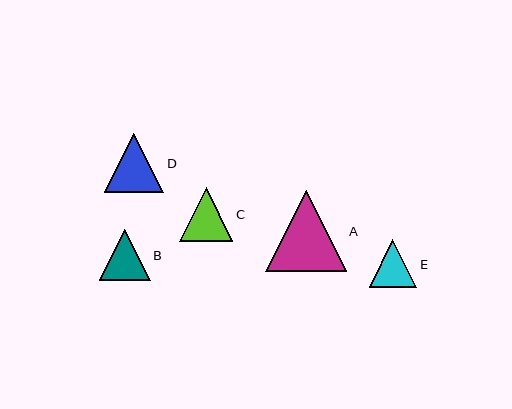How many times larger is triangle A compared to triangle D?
Triangle A is approximately 1.4 times the size of triangle D.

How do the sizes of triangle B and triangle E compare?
Triangle B and triangle E are approximately the same size.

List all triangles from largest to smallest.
From largest to smallest: A, D, C, B, E.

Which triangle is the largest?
Triangle A is the largest with a size of approximately 80 pixels.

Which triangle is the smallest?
Triangle E is the smallest with a size of approximately 48 pixels.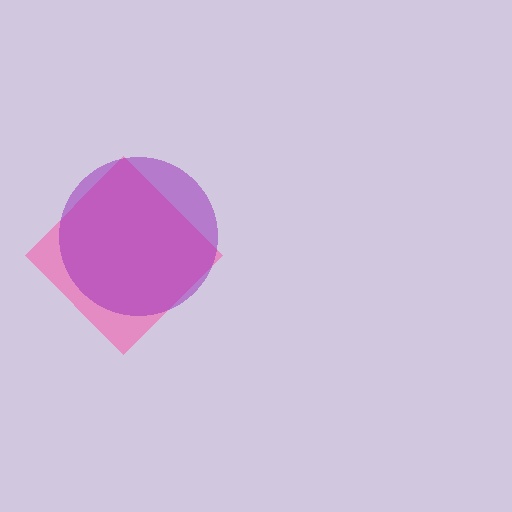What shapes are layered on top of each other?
The layered shapes are: a pink diamond, a purple circle.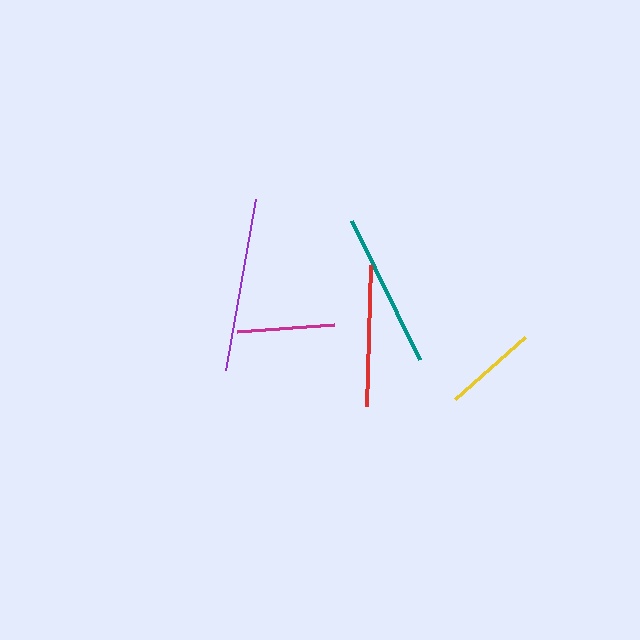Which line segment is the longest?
The purple line is the longest at approximately 174 pixels.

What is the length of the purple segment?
The purple segment is approximately 174 pixels long.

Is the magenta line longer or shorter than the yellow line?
The magenta line is longer than the yellow line.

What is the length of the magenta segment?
The magenta segment is approximately 98 pixels long.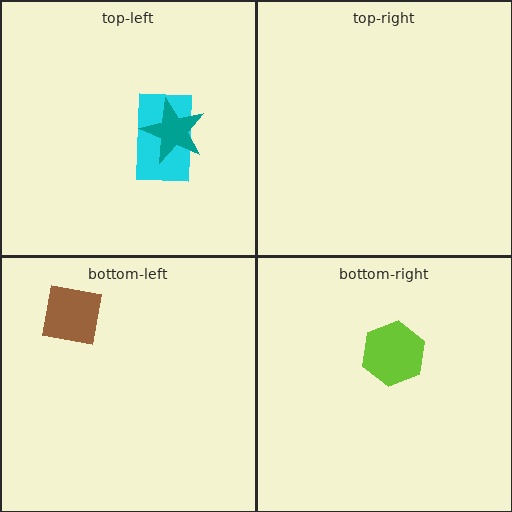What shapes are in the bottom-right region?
The lime hexagon.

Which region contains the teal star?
The top-left region.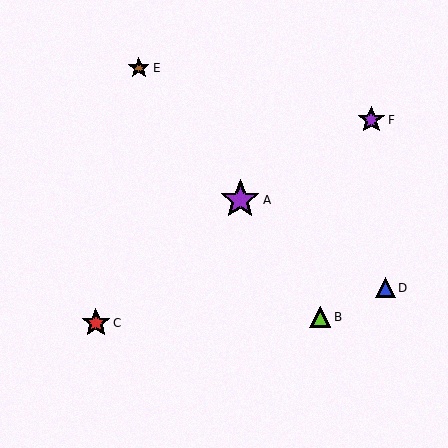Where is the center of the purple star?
The center of the purple star is at (371, 120).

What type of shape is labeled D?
Shape D is a blue triangle.